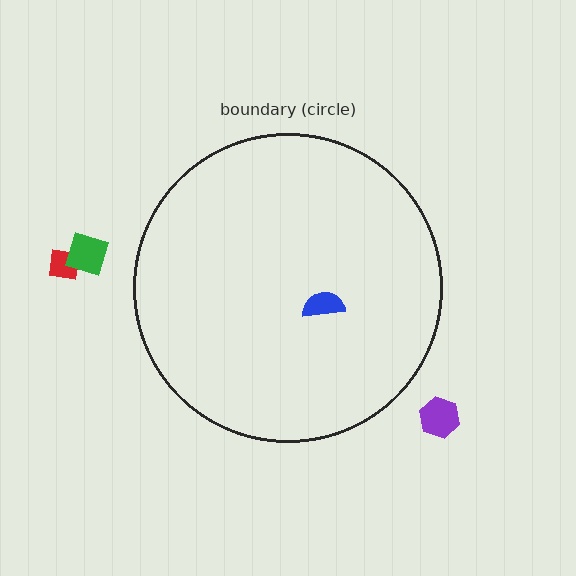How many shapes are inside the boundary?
1 inside, 3 outside.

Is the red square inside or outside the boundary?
Outside.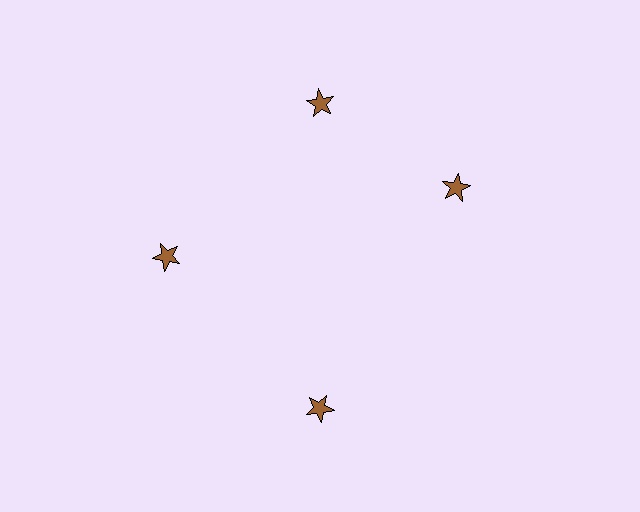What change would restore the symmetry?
The symmetry would be restored by rotating it back into even spacing with its neighbors so that all 4 stars sit at equal angles and equal distance from the center.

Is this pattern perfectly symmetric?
No. The 4 brown stars are arranged in a ring, but one element near the 3 o'clock position is rotated out of alignment along the ring, breaking the 4-fold rotational symmetry.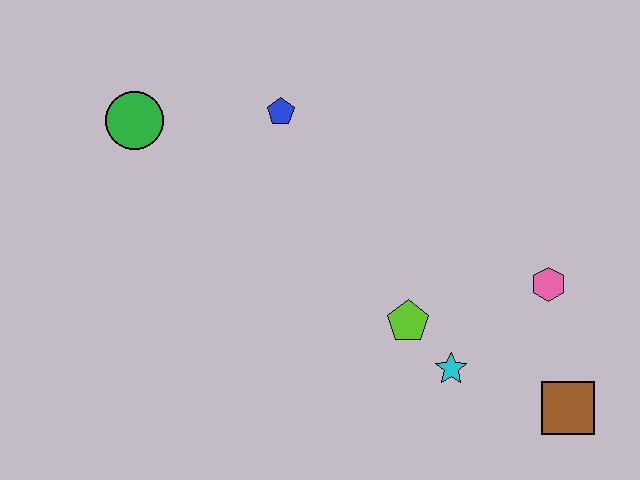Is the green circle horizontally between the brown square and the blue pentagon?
No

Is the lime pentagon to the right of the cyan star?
No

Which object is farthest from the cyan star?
The green circle is farthest from the cyan star.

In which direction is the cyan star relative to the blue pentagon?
The cyan star is below the blue pentagon.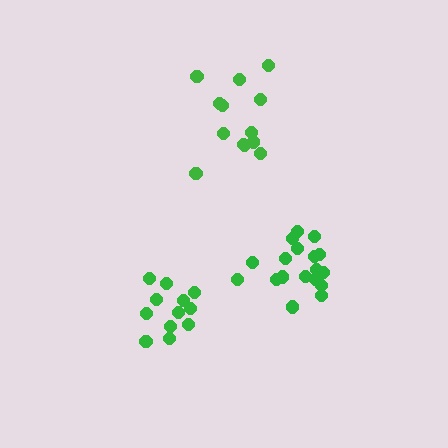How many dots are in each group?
Group 1: 17 dots, Group 2: 13 dots, Group 3: 13 dots (43 total).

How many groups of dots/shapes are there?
There are 3 groups.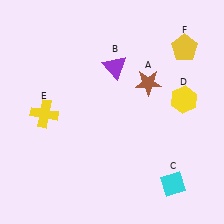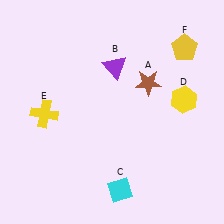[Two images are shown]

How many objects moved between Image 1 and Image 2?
1 object moved between the two images.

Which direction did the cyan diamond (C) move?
The cyan diamond (C) moved left.